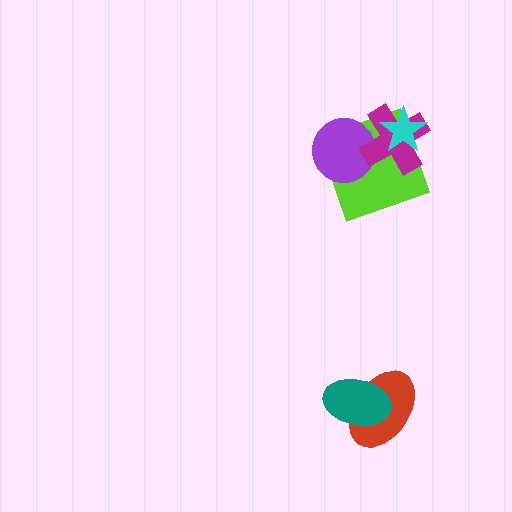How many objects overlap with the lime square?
3 objects overlap with the lime square.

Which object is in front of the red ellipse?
The teal ellipse is in front of the red ellipse.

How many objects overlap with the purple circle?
2 objects overlap with the purple circle.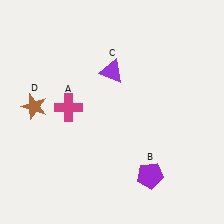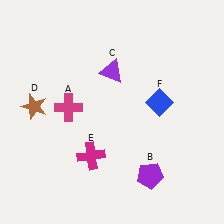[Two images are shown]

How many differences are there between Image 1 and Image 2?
There are 2 differences between the two images.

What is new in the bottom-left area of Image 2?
A magenta cross (E) was added in the bottom-left area of Image 2.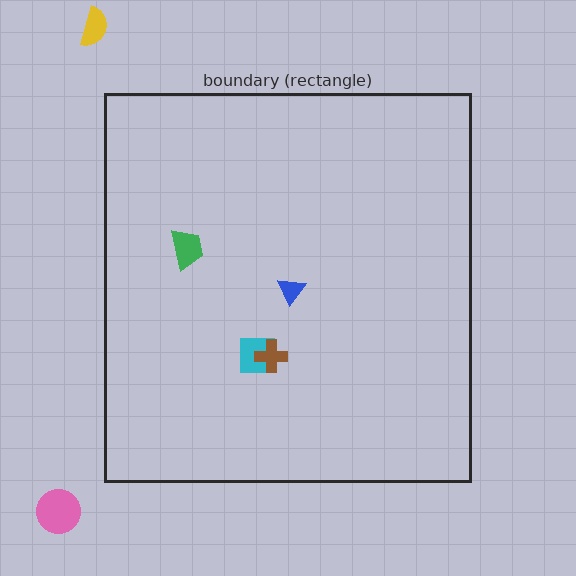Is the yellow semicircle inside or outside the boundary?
Outside.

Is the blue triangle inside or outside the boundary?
Inside.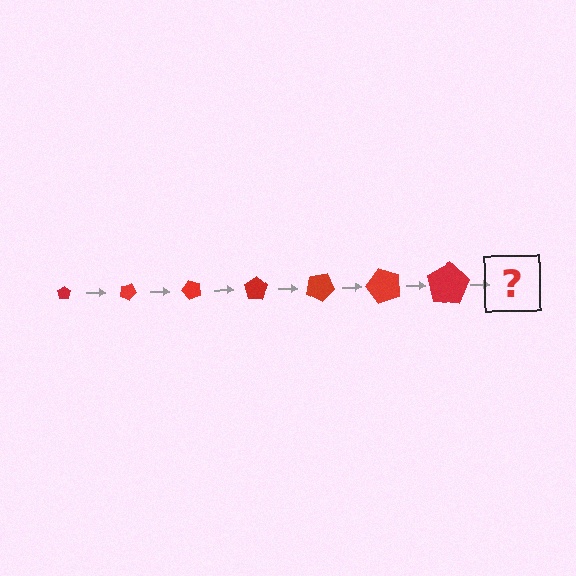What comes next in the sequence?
The next element should be a pentagon, larger than the previous one and rotated 175 degrees from the start.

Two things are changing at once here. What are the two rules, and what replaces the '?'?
The two rules are that the pentagon grows larger each step and it rotates 25 degrees each step. The '?' should be a pentagon, larger than the previous one and rotated 175 degrees from the start.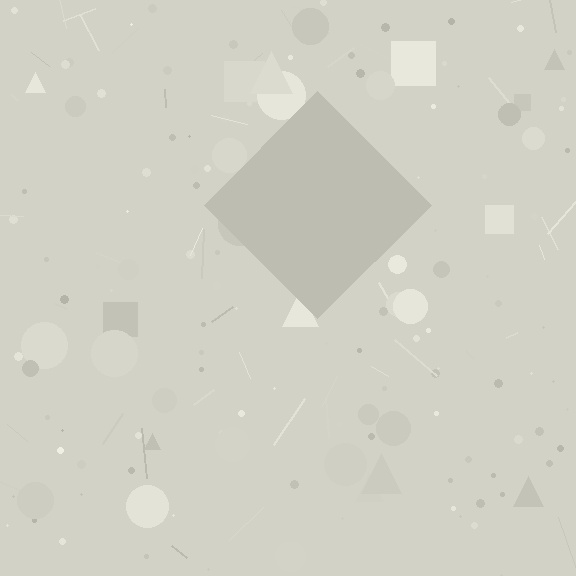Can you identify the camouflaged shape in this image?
The camouflaged shape is a diamond.